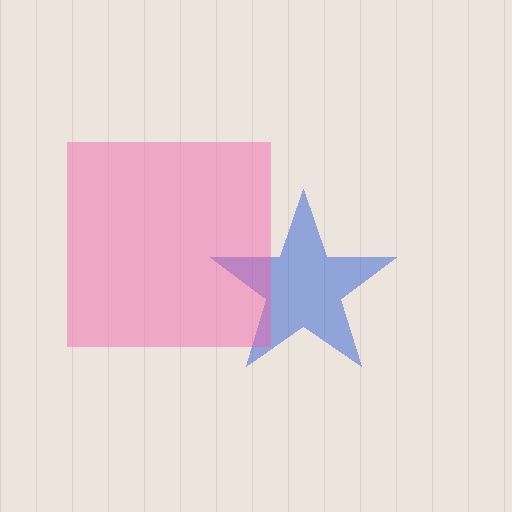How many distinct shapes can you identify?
There are 2 distinct shapes: a blue star, a pink square.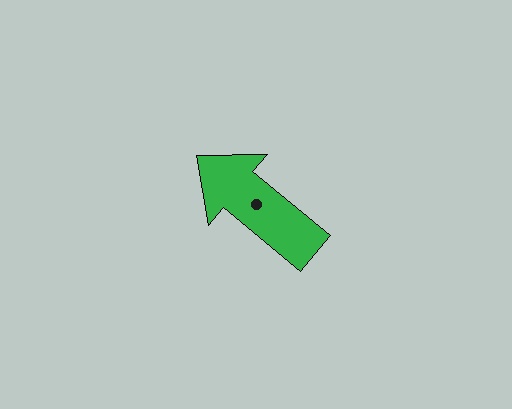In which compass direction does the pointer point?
Northwest.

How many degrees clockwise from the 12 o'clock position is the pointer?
Approximately 310 degrees.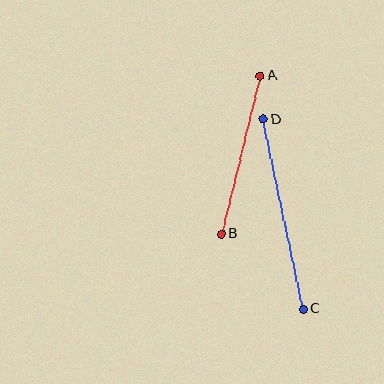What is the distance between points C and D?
The distance is approximately 194 pixels.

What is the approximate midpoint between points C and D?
The midpoint is at approximately (283, 214) pixels.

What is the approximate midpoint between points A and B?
The midpoint is at approximately (241, 155) pixels.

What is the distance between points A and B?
The distance is approximately 163 pixels.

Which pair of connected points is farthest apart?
Points C and D are farthest apart.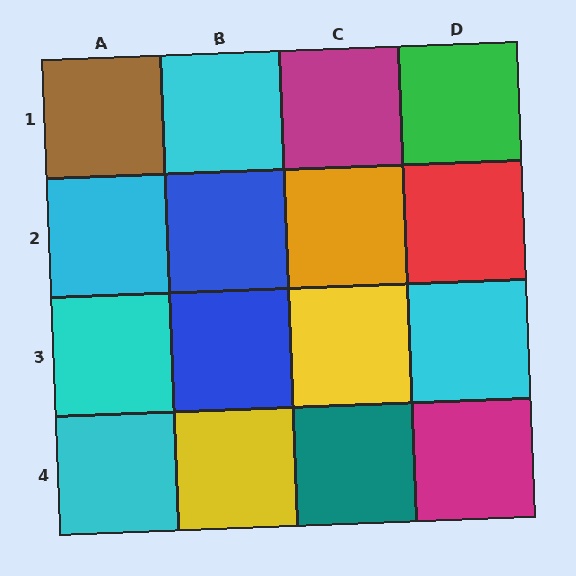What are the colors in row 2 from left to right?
Cyan, blue, orange, red.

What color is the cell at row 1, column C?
Magenta.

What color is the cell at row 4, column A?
Cyan.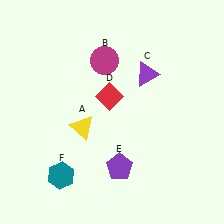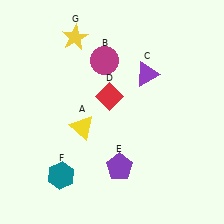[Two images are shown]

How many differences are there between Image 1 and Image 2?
There is 1 difference between the two images.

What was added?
A yellow star (G) was added in Image 2.